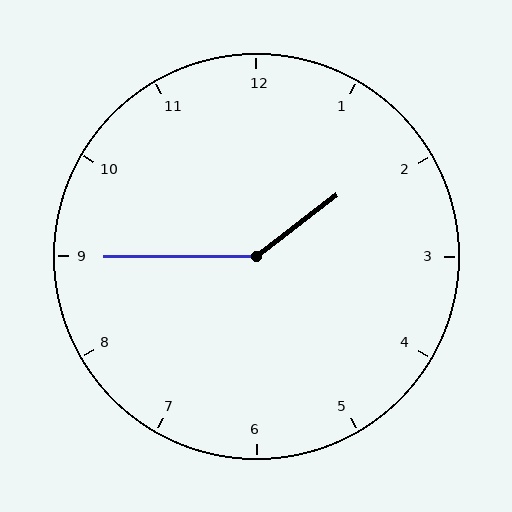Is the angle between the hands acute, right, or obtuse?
It is obtuse.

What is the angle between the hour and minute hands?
Approximately 142 degrees.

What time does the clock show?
1:45.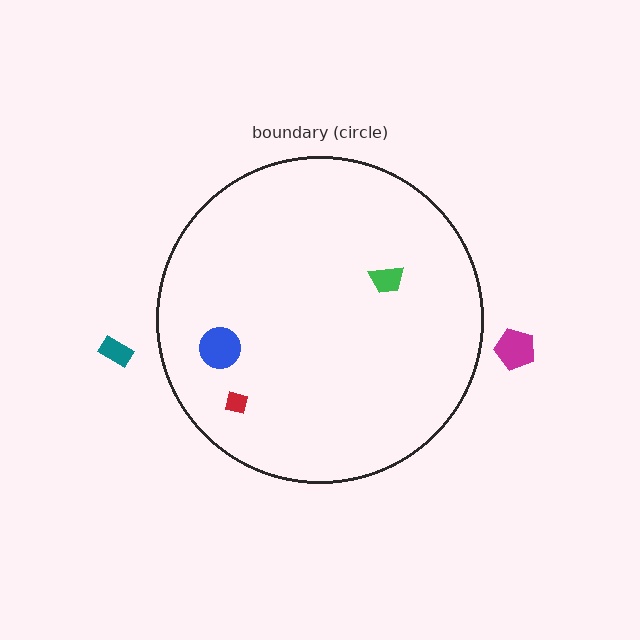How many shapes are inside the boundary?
3 inside, 2 outside.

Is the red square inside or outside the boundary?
Inside.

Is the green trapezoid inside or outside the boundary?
Inside.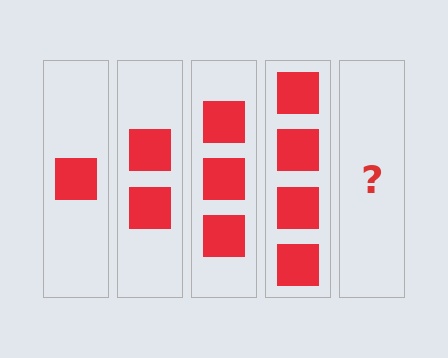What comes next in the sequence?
The next element should be 5 squares.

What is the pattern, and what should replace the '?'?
The pattern is that each step adds one more square. The '?' should be 5 squares.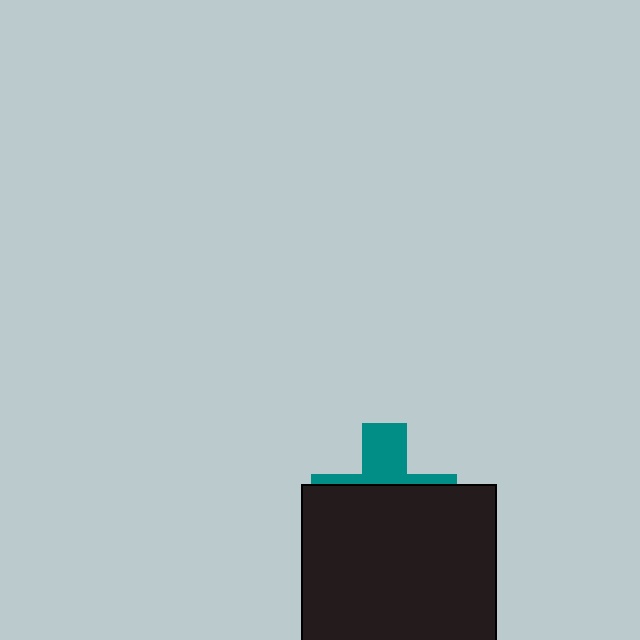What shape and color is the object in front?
The object in front is a black square.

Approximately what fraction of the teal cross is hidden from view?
Roughly 67% of the teal cross is hidden behind the black square.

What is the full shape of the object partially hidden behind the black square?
The partially hidden object is a teal cross.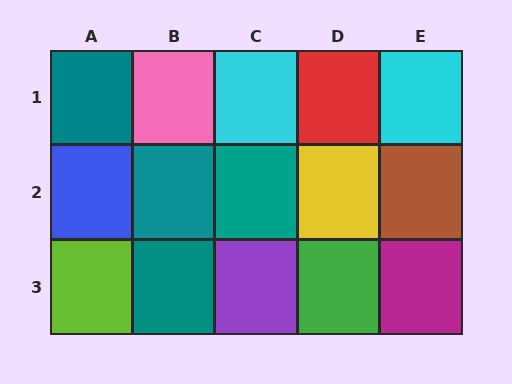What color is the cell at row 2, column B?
Teal.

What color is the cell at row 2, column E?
Brown.